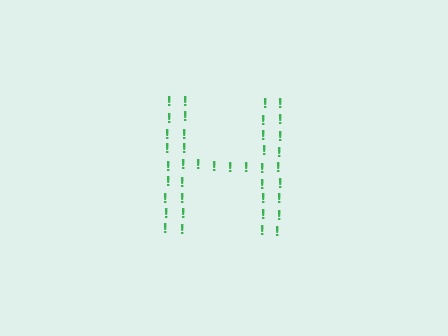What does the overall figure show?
The overall figure shows the letter H.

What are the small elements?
The small elements are exclamation marks.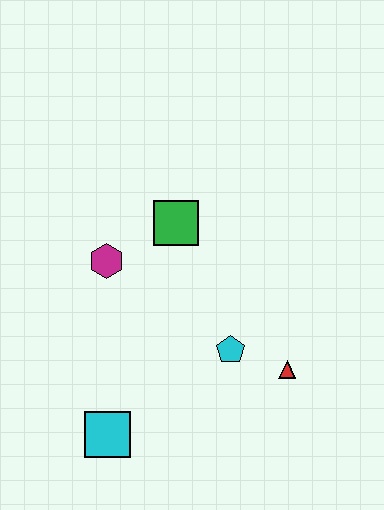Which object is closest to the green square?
The magenta hexagon is closest to the green square.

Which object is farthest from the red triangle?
The magenta hexagon is farthest from the red triangle.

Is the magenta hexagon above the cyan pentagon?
Yes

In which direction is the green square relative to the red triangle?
The green square is above the red triangle.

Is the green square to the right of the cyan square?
Yes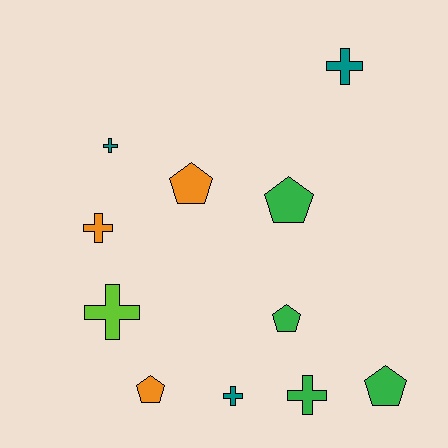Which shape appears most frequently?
Cross, with 6 objects.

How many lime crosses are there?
There is 1 lime cross.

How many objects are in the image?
There are 11 objects.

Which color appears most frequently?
Green, with 4 objects.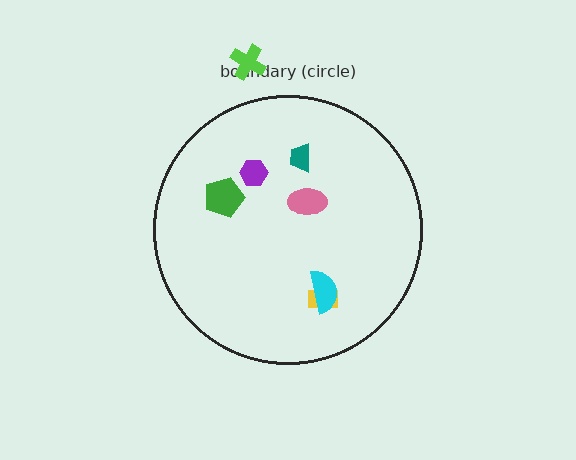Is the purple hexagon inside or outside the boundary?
Inside.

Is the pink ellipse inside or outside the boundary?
Inside.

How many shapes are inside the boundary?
6 inside, 1 outside.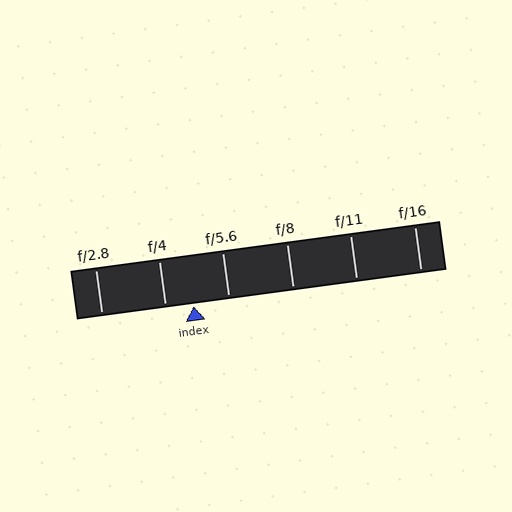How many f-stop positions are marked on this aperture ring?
There are 6 f-stop positions marked.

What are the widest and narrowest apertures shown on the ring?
The widest aperture shown is f/2.8 and the narrowest is f/16.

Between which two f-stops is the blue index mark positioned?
The index mark is between f/4 and f/5.6.